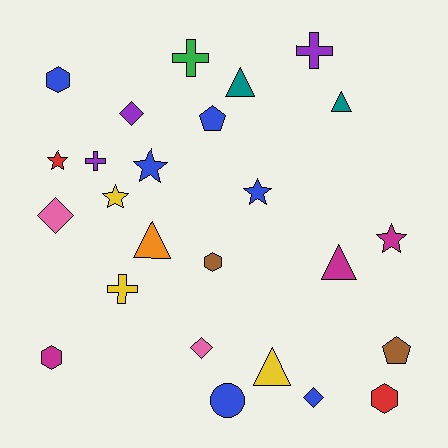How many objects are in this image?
There are 25 objects.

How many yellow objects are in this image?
There are 3 yellow objects.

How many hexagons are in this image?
There are 4 hexagons.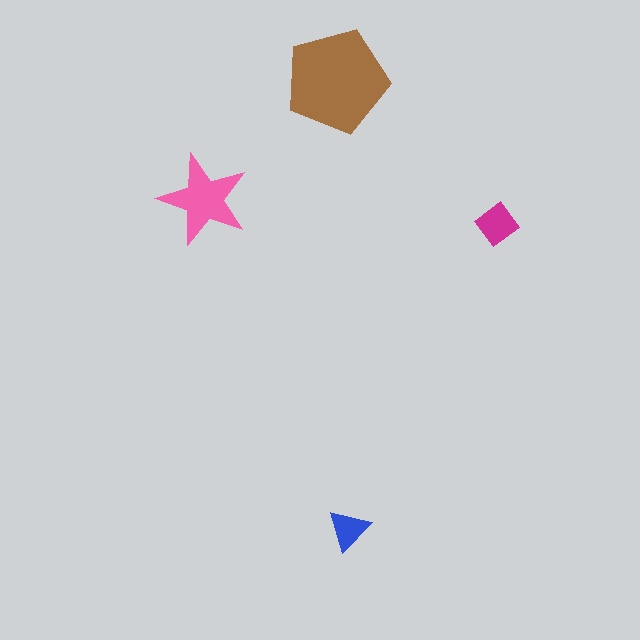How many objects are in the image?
There are 4 objects in the image.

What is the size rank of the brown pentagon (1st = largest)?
1st.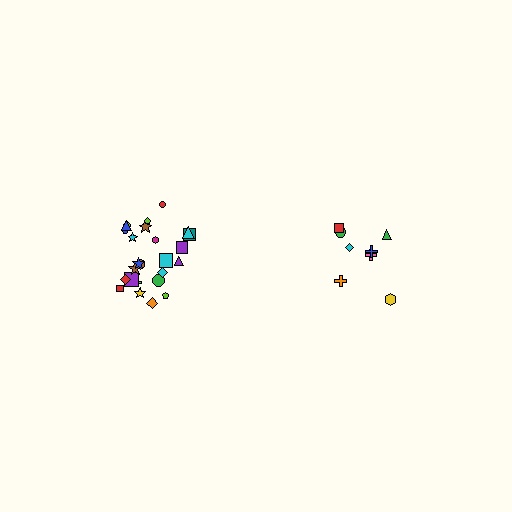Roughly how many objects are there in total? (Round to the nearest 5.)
Roughly 35 objects in total.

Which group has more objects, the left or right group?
The left group.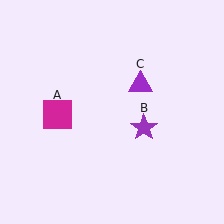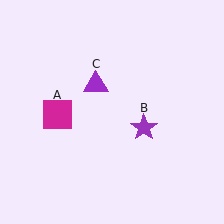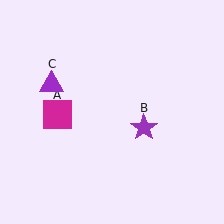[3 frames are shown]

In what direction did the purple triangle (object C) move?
The purple triangle (object C) moved left.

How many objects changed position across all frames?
1 object changed position: purple triangle (object C).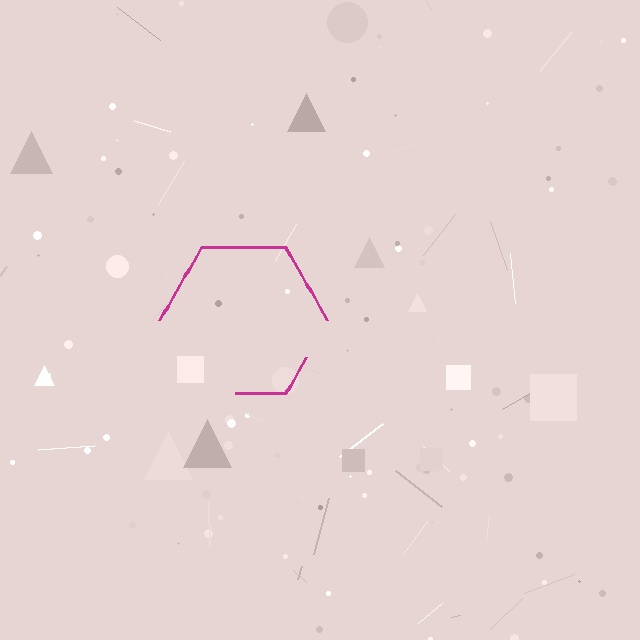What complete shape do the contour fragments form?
The contour fragments form a hexagon.